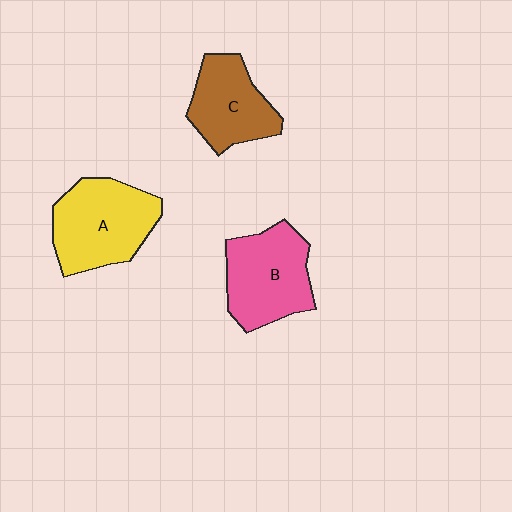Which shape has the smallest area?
Shape C (brown).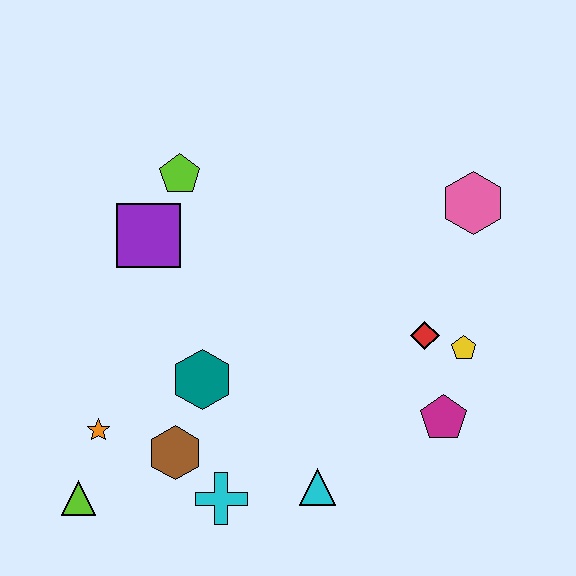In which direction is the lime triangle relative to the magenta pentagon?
The lime triangle is to the left of the magenta pentagon.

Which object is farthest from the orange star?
The pink hexagon is farthest from the orange star.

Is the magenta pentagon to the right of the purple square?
Yes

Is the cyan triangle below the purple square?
Yes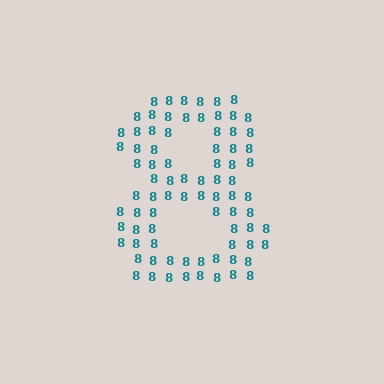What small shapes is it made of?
It is made of small digit 8's.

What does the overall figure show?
The overall figure shows the digit 8.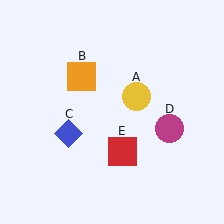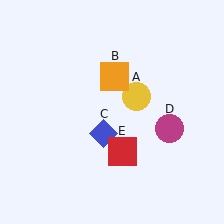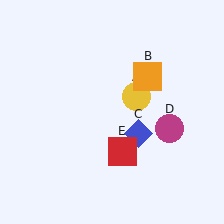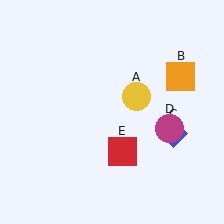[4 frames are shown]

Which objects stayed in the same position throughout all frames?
Yellow circle (object A) and magenta circle (object D) and red square (object E) remained stationary.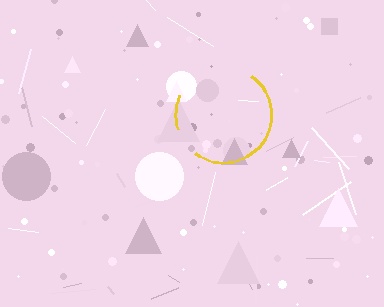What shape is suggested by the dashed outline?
The dashed outline suggests a circle.